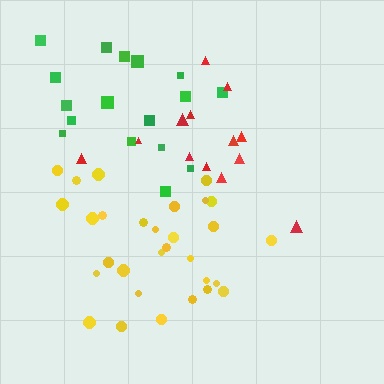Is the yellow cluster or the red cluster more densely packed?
Yellow.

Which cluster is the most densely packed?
Yellow.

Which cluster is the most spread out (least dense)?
Red.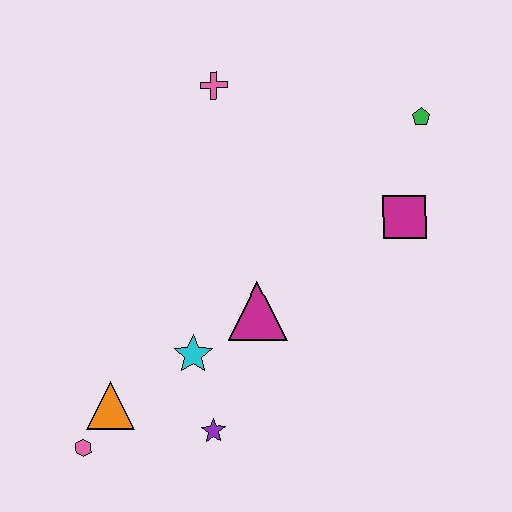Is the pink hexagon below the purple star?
Yes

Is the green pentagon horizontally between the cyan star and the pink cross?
No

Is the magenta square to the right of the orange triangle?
Yes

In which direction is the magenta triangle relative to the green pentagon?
The magenta triangle is below the green pentagon.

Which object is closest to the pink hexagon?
The orange triangle is closest to the pink hexagon.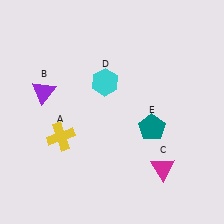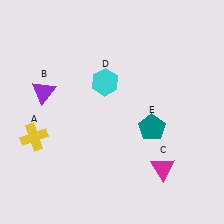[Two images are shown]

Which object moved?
The yellow cross (A) moved left.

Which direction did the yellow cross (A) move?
The yellow cross (A) moved left.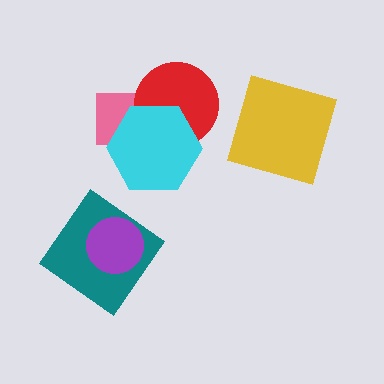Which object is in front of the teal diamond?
The purple circle is in front of the teal diamond.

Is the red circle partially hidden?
Yes, it is partially covered by another shape.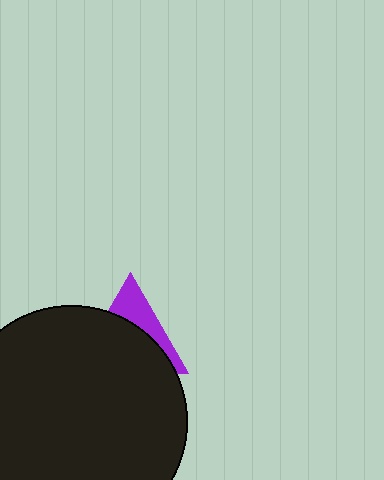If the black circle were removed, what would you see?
You would see the complete purple triangle.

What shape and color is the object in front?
The object in front is a black circle.